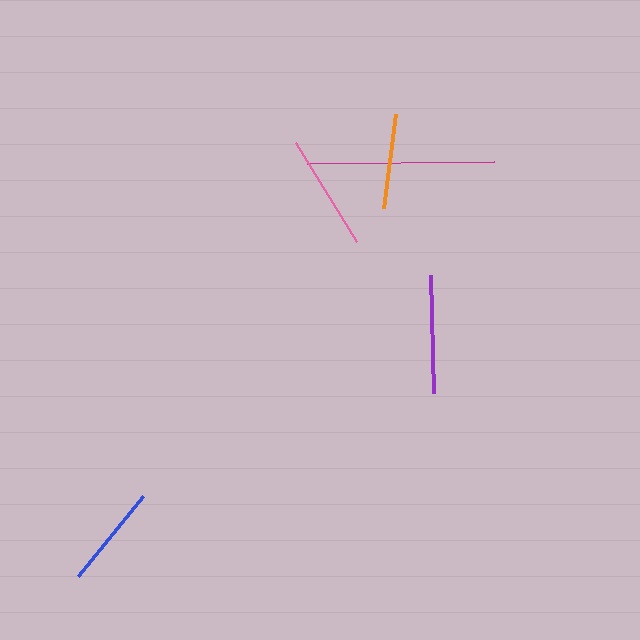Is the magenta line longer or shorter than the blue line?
The magenta line is longer than the blue line.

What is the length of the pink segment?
The pink segment is approximately 117 pixels long.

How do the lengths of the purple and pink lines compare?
The purple and pink lines are approximately the same length.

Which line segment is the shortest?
The orange line is the shortest at approximately 95 pixels.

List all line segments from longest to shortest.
From longest to shortest: magenta, purple, pink, blue, orange.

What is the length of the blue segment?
The blue segment is approximately 103 pixels long.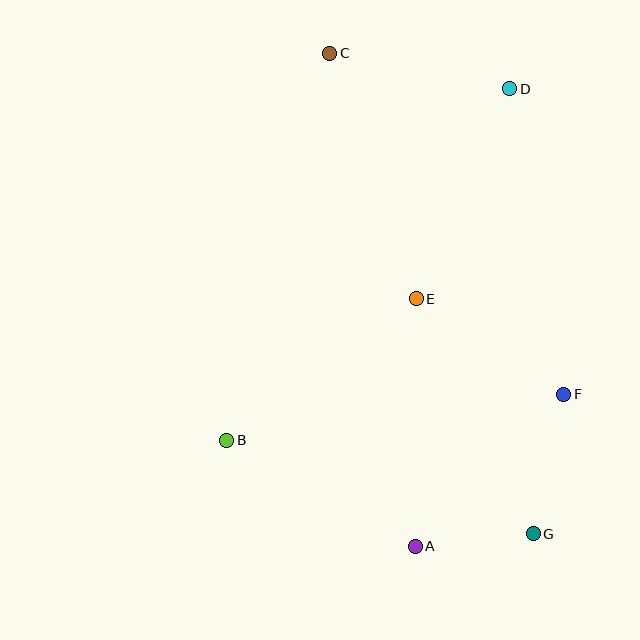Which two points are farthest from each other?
Points C and G are farthest from each other.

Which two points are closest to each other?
Points A and G are closest to each other.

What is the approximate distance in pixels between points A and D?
The distance between A and D is approximately 467 pixels.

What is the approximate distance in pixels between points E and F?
The distance between E and F is approximately 176 pixels.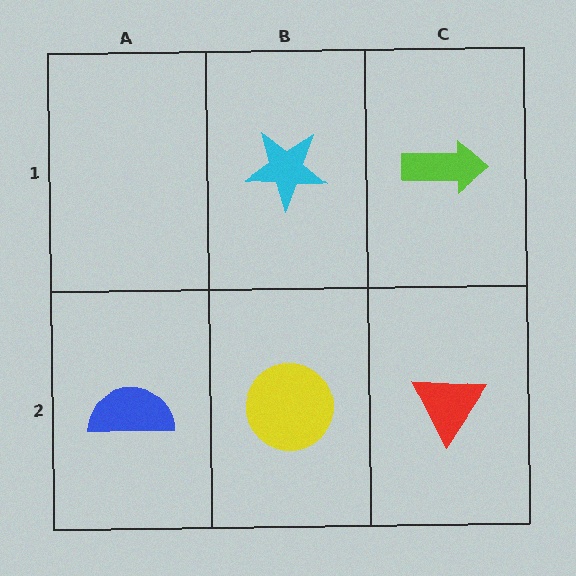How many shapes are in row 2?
3 shapes.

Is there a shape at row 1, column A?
No, that cell is empty.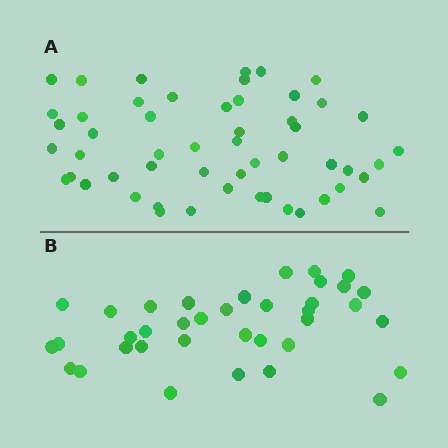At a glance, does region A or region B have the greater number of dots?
Region A (the top region) has more dots.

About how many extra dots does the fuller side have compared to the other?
Region A has approximately 15 more dots than region B.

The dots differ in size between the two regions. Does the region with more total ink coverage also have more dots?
No. Region B has more total ink coverage because its dots are larger, but region A actually contains more individual dots. Total area can be misleading — the number of items is what matters here.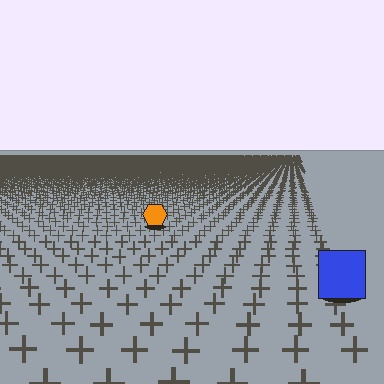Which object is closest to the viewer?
The blue square is closest. The texture marks near it are larger and more spread out.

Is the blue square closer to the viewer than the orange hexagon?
Yes. The blue square is closer — you can tell from the texture gradient: the ground texture is coarser near it.